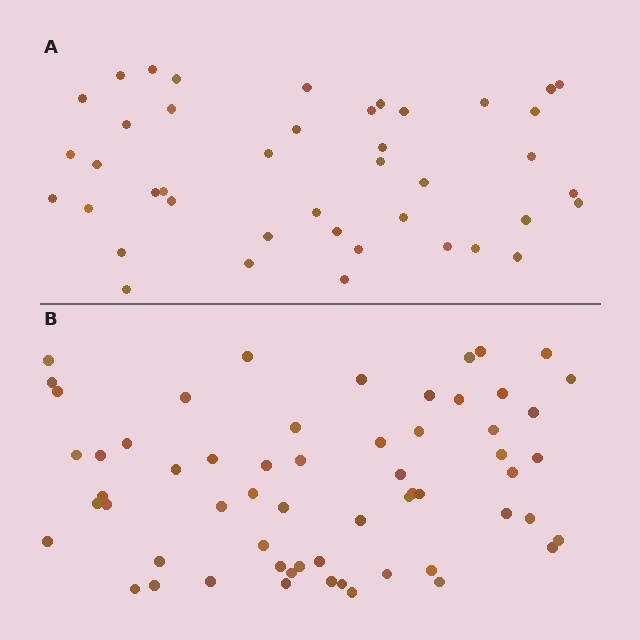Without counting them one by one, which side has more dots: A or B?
Region B (the bottom region) has more dots.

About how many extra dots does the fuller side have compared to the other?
Region B has approximately 20 more dots than region A.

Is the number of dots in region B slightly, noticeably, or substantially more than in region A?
Region B has noticeably more, but not dramatically so. The ratio is roughly 1.4 to 1.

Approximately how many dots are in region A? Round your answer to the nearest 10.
About 40 dots. (The exact count is 42, which rounds to 40.)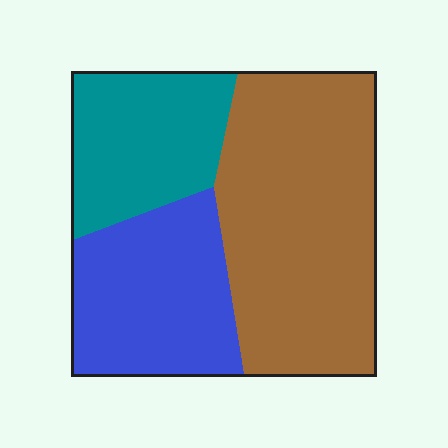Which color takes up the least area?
Teal, at roughly 25%.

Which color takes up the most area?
Brown, at roughly 50%.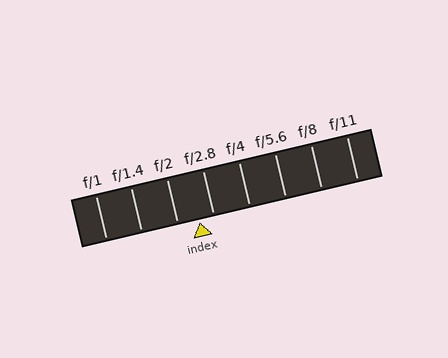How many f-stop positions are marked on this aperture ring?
There are 8 f-stop positions marked.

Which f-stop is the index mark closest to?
The index mark is closest to f/2.8.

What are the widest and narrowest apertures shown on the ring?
The widest aperture shown is f/1 and the narrowest is f/11.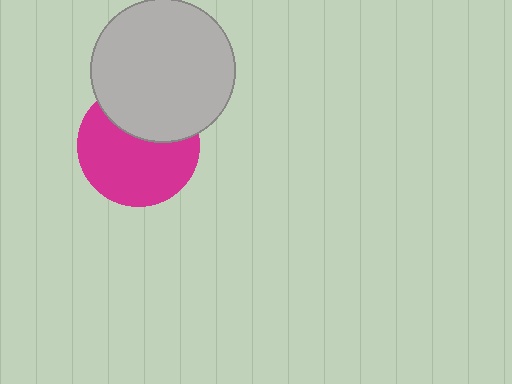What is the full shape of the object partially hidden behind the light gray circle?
The partially hidden object is a magenta circle.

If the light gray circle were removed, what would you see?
You would see the complete magenta circle.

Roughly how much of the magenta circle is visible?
About half of it is visible (roughly 65%).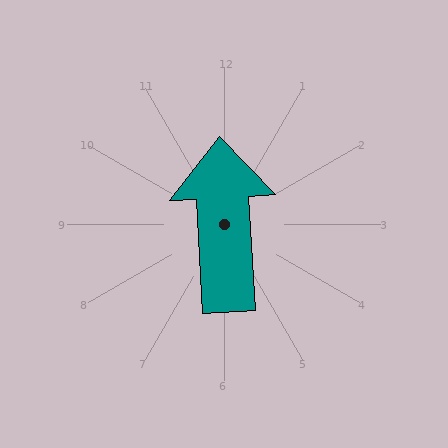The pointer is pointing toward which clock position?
Roughly 12 o'clock.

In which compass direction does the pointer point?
North.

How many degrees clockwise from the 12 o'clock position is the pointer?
Approximately 357 degrees.